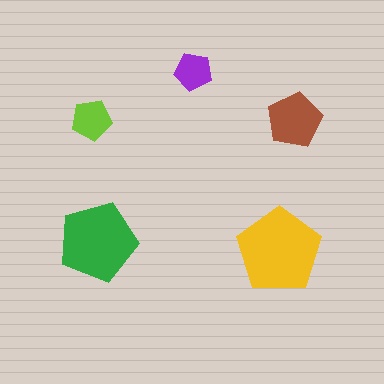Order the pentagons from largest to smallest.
the yellow one, the green one, the brown one, the lime one, the purple one.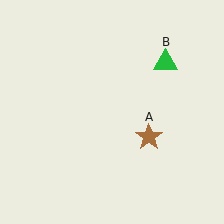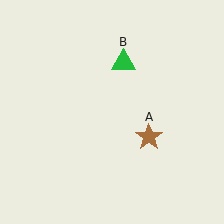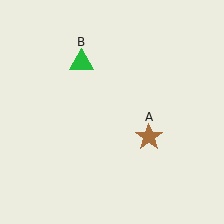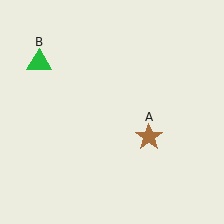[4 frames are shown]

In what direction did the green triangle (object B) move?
The green triangle (object B) moved left.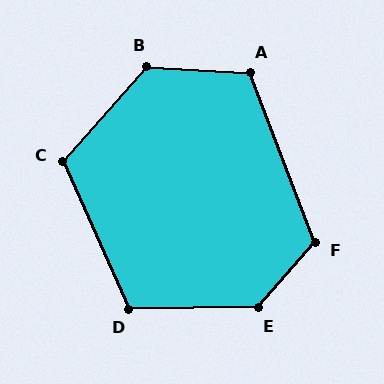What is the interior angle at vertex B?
Approximately 129 degrees (obtuse).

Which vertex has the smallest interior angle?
D, at approximately 113 degrees.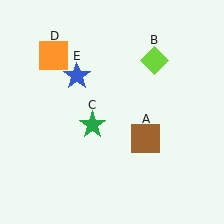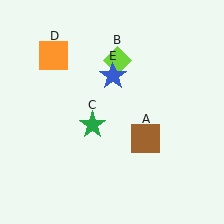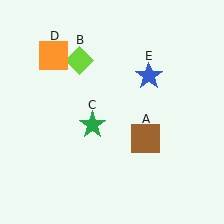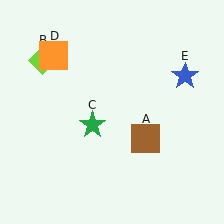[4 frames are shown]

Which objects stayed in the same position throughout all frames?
Brown square (object A) and green star (object C) and orange square (object D) remained stationary.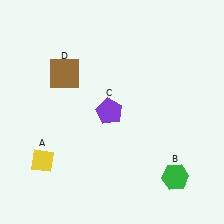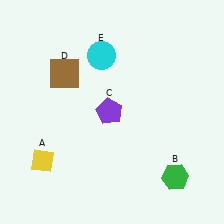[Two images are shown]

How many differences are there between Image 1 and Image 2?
There is 1 difference between the two images.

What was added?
A cyan circle (E) was added in Image 2.